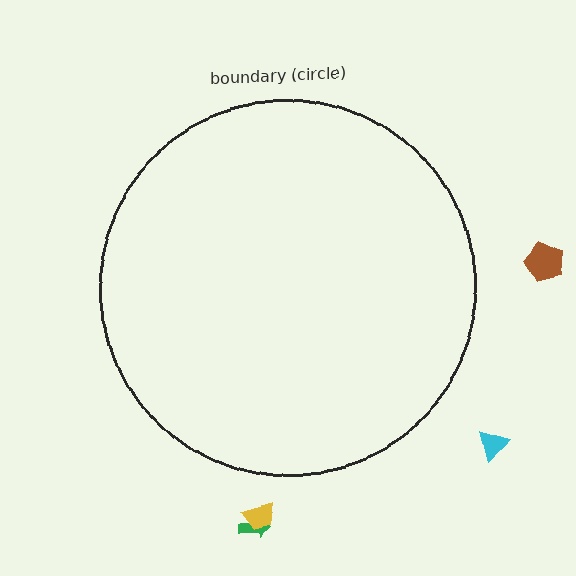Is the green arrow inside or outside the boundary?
Outside.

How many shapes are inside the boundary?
0 inside, 4 outside.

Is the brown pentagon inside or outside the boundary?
Outside.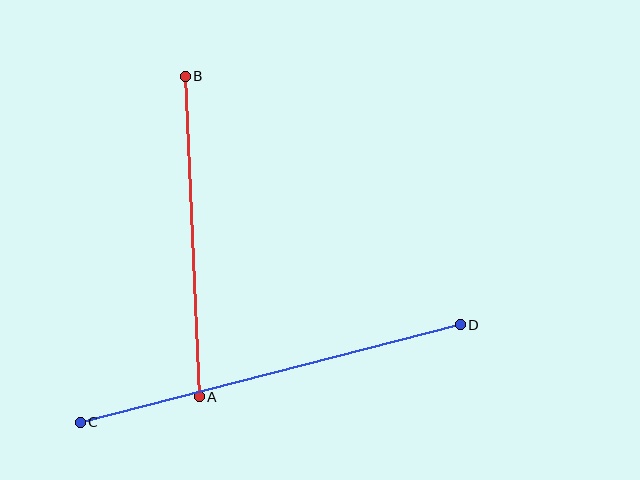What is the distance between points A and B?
The distance is approximately 321 pixels.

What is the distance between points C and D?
The distance is approximately 392 pixels.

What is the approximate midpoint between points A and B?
The midpoint is at approximately (192, 236) pixels.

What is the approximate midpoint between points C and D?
The midpoint is at approximately (270, 373) pixels.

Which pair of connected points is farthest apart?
Points C and D are farthest apart.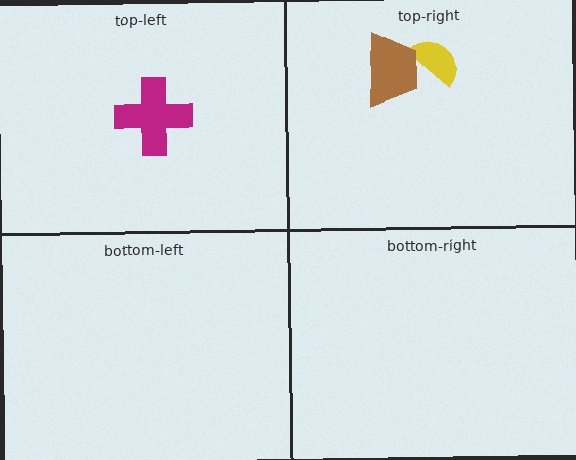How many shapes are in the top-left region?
1.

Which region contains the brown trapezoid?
The top-right region.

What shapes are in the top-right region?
The yellow semicircle, the brown trapezoid.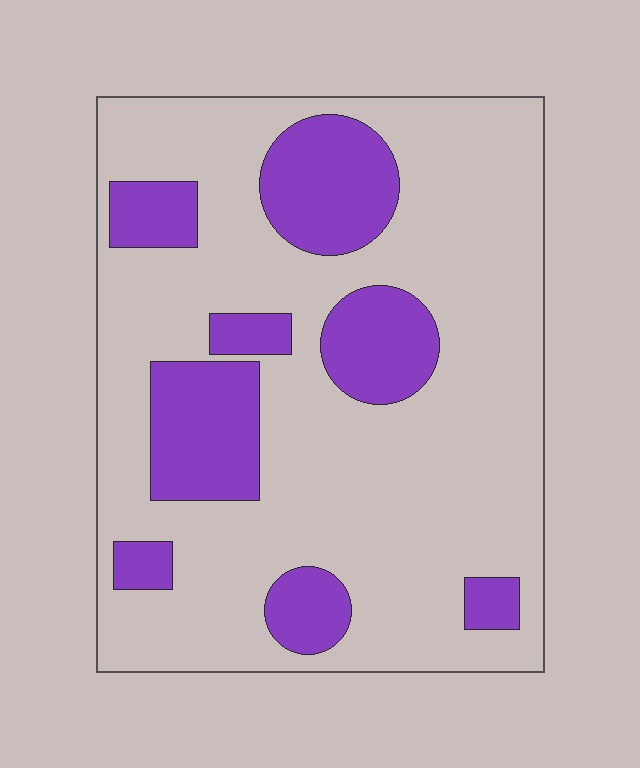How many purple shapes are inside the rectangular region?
8.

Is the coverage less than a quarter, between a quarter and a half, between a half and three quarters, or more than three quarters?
Less than a quarter.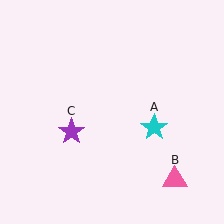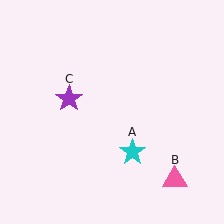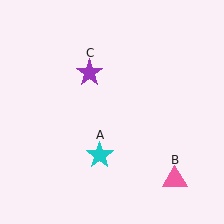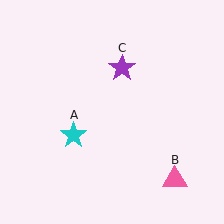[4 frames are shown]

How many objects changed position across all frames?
2 objects changed position: cyan star (object A), purple star (object C).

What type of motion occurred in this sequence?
The cyan star (object A), purple star (object C) rotated clockwise around the center of the scene.